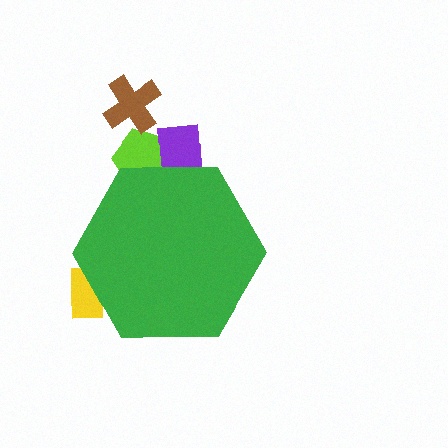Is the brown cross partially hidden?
No, the brown cross is fully visible.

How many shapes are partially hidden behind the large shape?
3 shapes are partially hidden.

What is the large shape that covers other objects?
A green hexagon.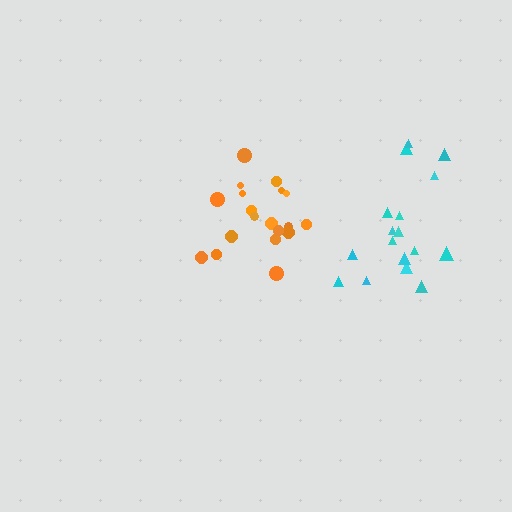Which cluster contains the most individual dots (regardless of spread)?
Orange (19).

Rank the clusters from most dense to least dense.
orange, cyan.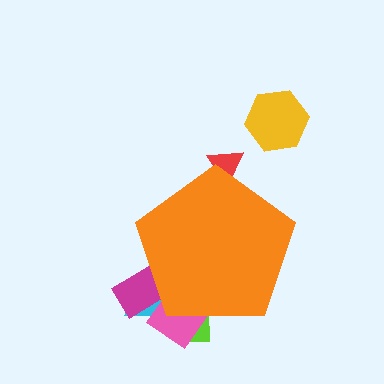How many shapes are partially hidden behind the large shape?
5 shapes are partially hidden.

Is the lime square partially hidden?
Yes, the lime square is partially hidden behind the orange pentagon.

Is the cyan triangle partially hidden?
Yes, the cyan triangle is partially hidden behind the orange pentagon.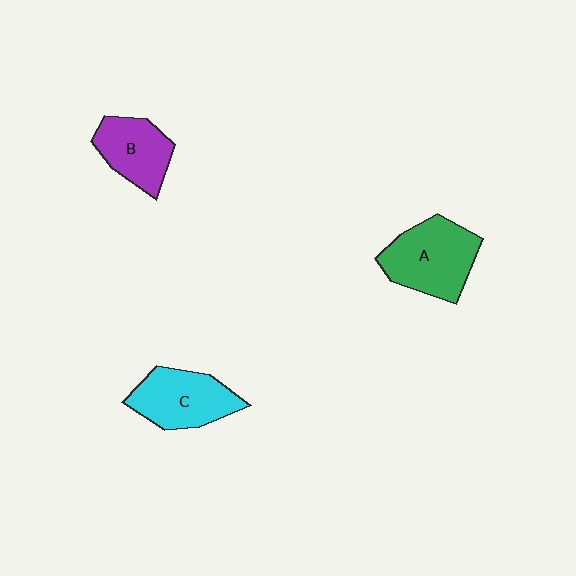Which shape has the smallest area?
Shape B (purple).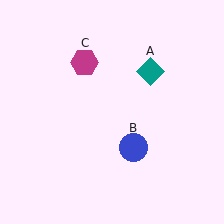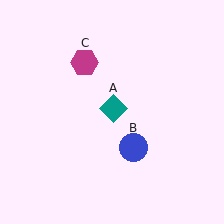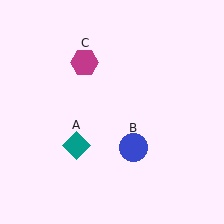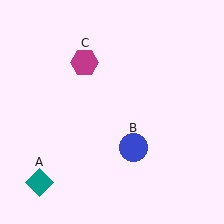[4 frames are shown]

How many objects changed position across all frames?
1 object changed position: teal diamond (object A).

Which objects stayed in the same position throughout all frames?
Blue circle (object B) and magenta hexagon (object C) remained stationary.